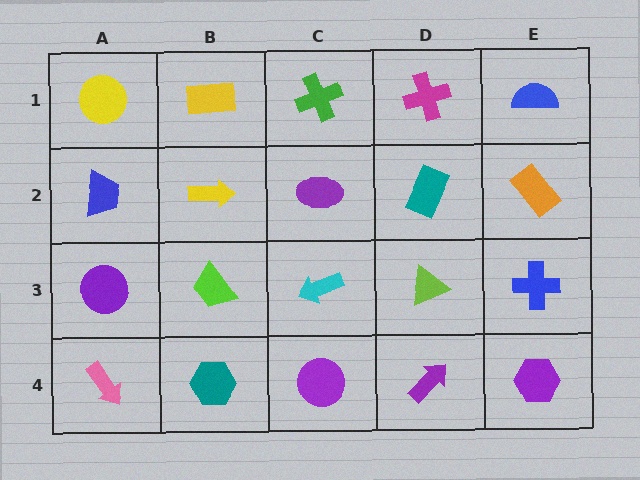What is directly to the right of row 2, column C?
A teal rectangle.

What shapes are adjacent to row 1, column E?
An orange rectangle (row 2, column E), a magenta cross (row 1, column D).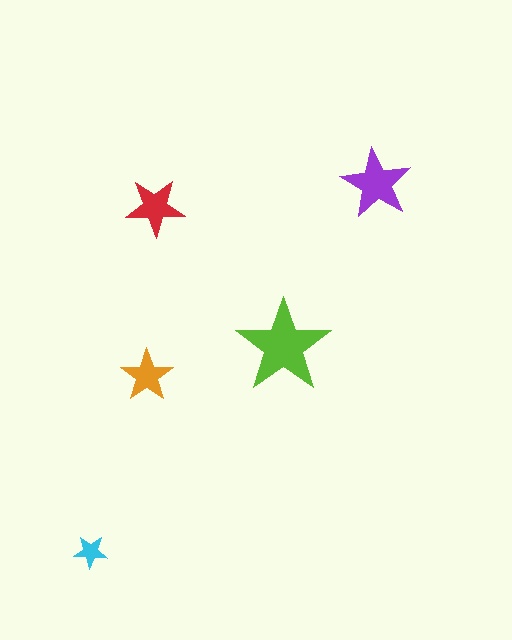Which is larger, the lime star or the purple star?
The lime one.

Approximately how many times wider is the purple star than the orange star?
About 1.5 times wider.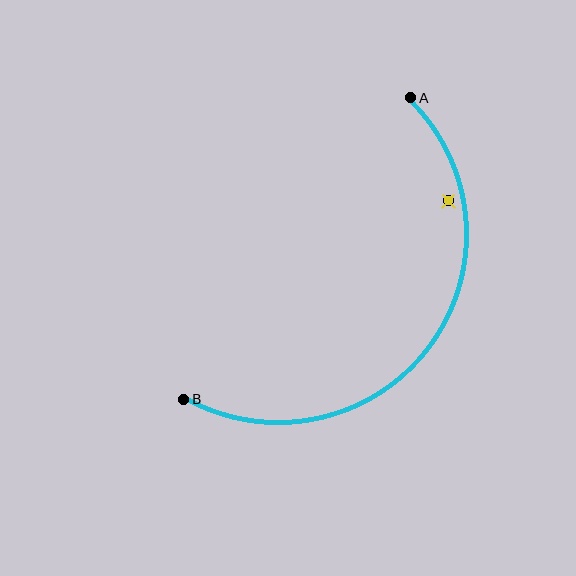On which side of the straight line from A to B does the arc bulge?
The arc bulges below and to the right of the straight line connecting A and B.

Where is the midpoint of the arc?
The arc midpoint is the point on the curve farthest from the straight line joining A and B. It sits below and to the right of that line.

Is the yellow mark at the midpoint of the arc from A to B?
No — the yellow mark does not lie on the arc at all. It sits slightly inside the curve.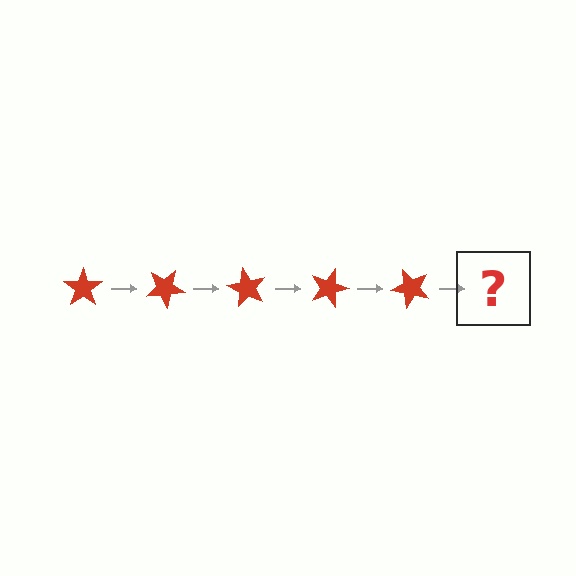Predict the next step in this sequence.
The next step is a red star rotated 150 degrees.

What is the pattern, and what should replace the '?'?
The pattern is that the star rotates 30 degrees each step. The '?' should be a red star rotated 150 degrees.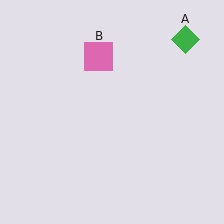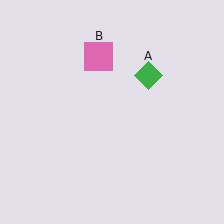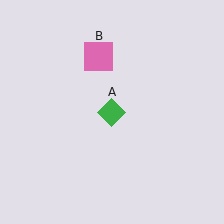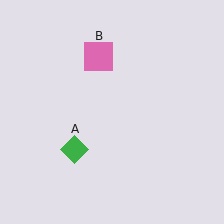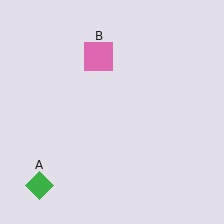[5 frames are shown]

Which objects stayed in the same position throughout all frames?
Pink square (object B) remained stationary.